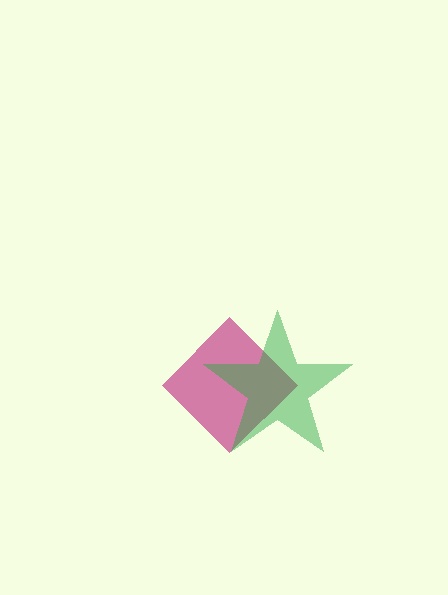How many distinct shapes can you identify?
There are 2 distinct shapes: a magenta diamond, a green star.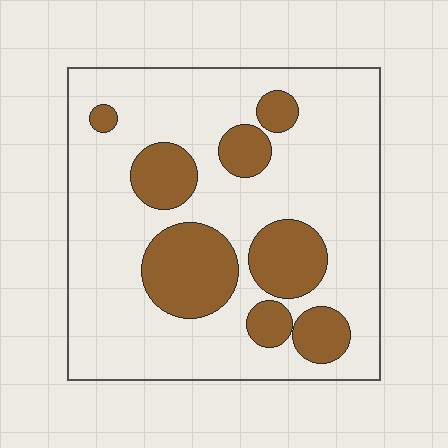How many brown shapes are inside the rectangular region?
8.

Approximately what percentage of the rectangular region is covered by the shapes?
Approximately 25%.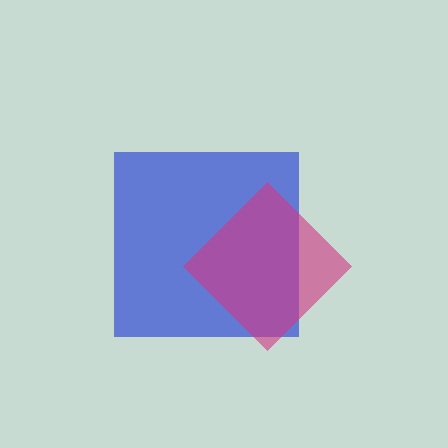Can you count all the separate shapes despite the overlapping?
Yes, there are 2 separate shapes.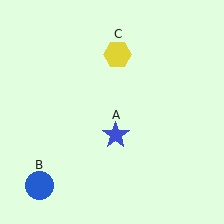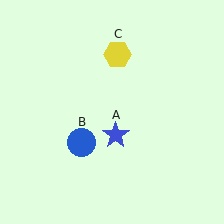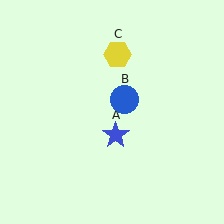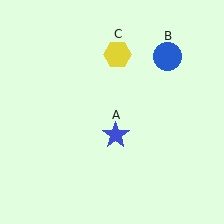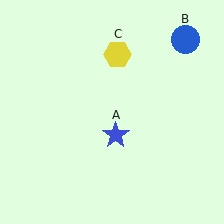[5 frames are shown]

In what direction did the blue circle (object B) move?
The blue circle (object B) moved up and to the right.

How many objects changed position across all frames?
1 object changed position: blue circle (object B).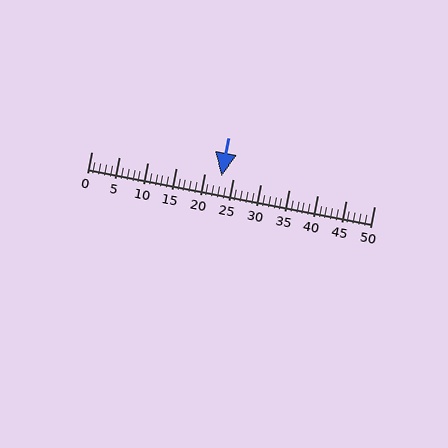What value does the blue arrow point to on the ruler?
The blue arrow points to approximately 23.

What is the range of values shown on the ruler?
The ruler shows values from 0 to 50.